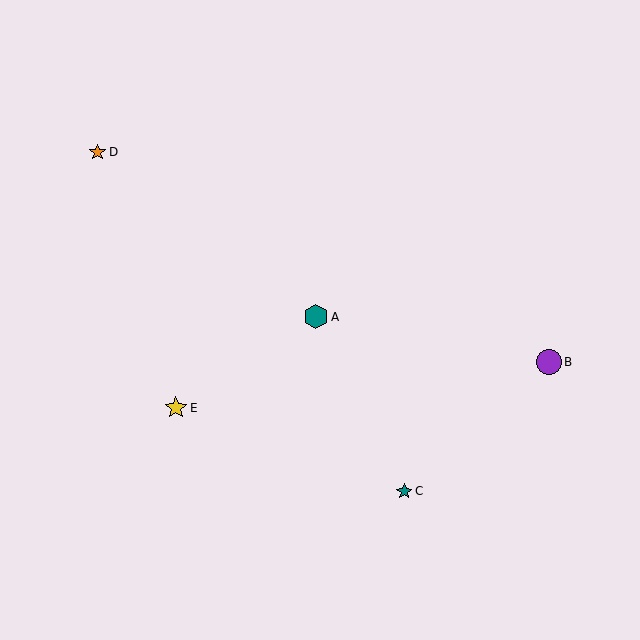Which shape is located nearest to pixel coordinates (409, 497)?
The teal star (labeled C) at (404, 491) is nearest to that location.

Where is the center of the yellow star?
The center of the yellow star is at (176, 408).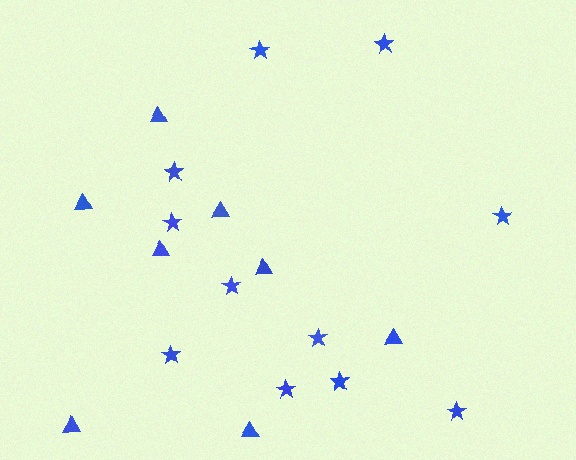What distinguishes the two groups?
There are 2 groups: one group of stars (11) and one group of triangles (8).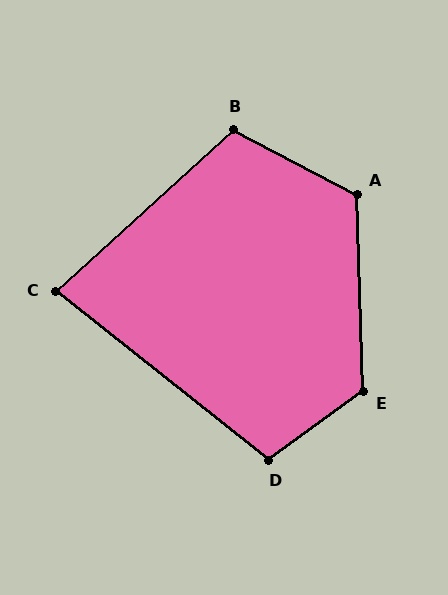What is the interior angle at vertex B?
Approximately 110 degrees (obtuse).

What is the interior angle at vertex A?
Approximately 120 degrees (obtuse).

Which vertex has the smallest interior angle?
C, at approximately 81 degrees.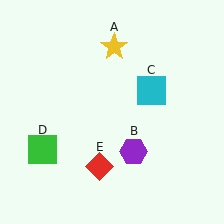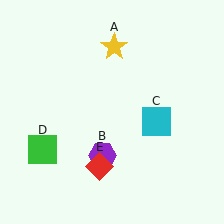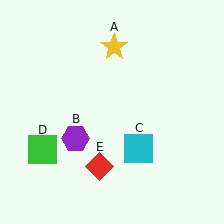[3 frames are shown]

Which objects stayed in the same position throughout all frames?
Yellow star (object A) and green square (object D) and red diamond (object E) remained stationary.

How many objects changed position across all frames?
2 objects changed position: purple hexagon (object B), cyan square (object C).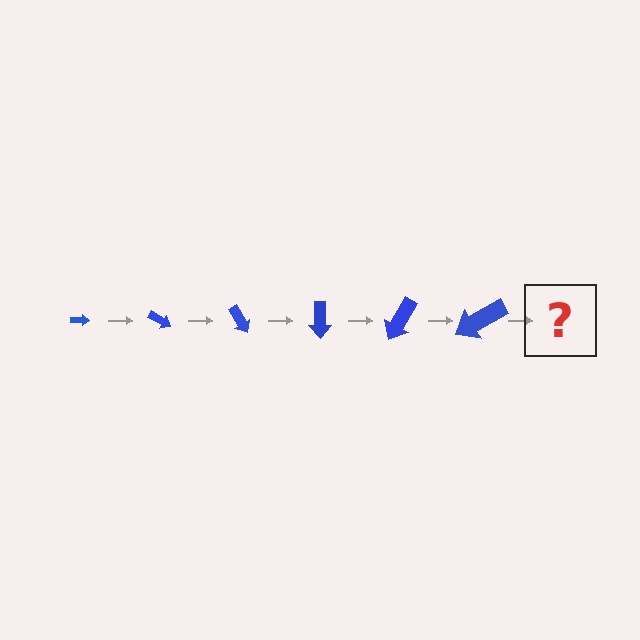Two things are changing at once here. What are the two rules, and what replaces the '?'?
The two rules are that the arrow grows larger each step and it rotates 30 degrees each step. The '?' should be an arrow, larger than the previous one and rotated 180 degrees from the start.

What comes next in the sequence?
The next element should be an arrow, larger than the previous one and rotated 180 degrees from the start.